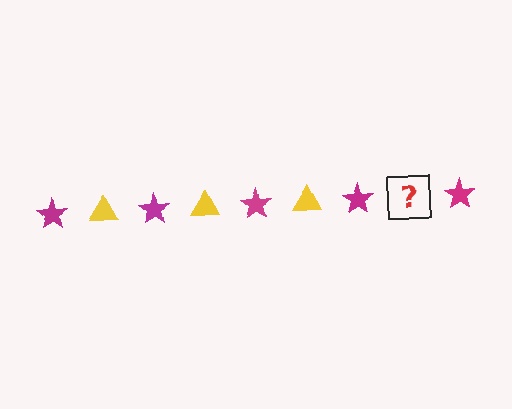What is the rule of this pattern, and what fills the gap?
The rule is that the pattern alternates between magenta star and yellow triangle. The gap should be filled with a yellow triangle.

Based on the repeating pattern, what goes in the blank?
The blank should be a yellow triangle.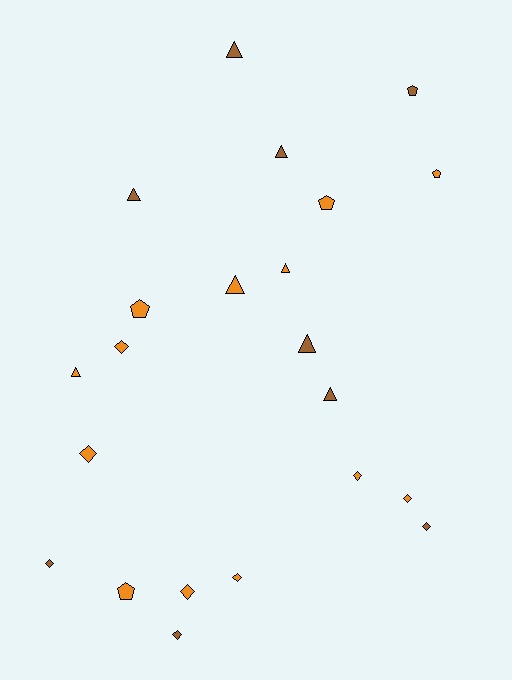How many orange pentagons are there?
There are 4 orange pentagons.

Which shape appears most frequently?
Diamond, with 9 objects.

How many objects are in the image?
There are 22 objects.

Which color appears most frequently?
Orange, with 13 objects.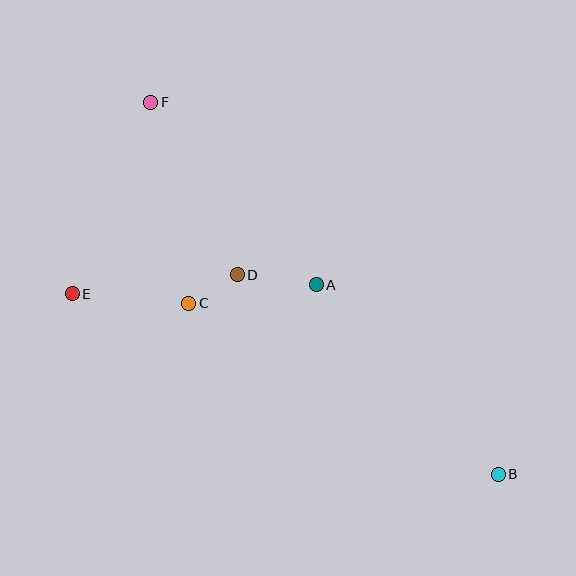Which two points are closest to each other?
Points C and D are closest to each other.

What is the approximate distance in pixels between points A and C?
The distance between A and C is approximately 129 pixels.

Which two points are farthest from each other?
Points B and F are farthest from each other.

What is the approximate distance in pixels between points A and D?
The distance between A and D is approximately 79 pixels.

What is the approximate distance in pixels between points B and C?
The distance between B and C is approximately 354 pixels.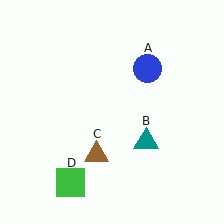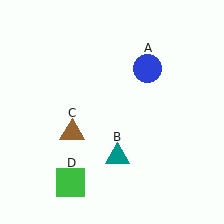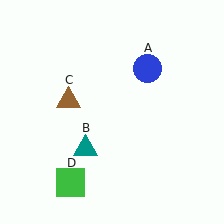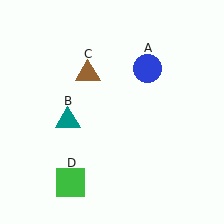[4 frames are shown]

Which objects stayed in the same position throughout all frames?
Blue circle (object A) and green square (object D) remained stationary.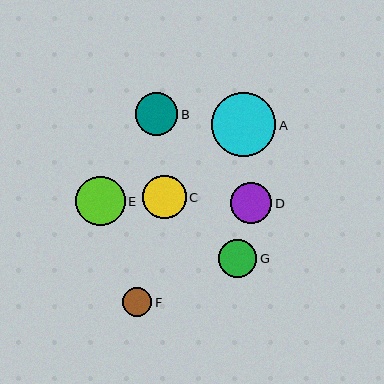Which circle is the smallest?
Circle F is the smallest with a size of approximately 29 pixels.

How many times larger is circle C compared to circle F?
Circle C is approximately 1.5 times the size of circle F.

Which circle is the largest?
Circle A is the largest with a size of approximately 64 pixels.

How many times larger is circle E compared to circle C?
Circle E is approximately 1.1 times the size of circle C.